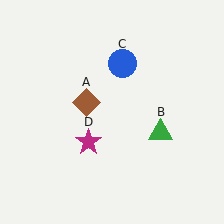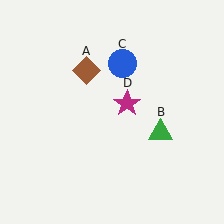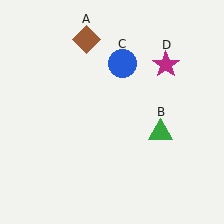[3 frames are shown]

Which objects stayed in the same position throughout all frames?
Green triangle (object B) and blue circle (object C) remained stationary.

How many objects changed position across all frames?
2 objects changed position: brown diamond (object A), magenta star (object D).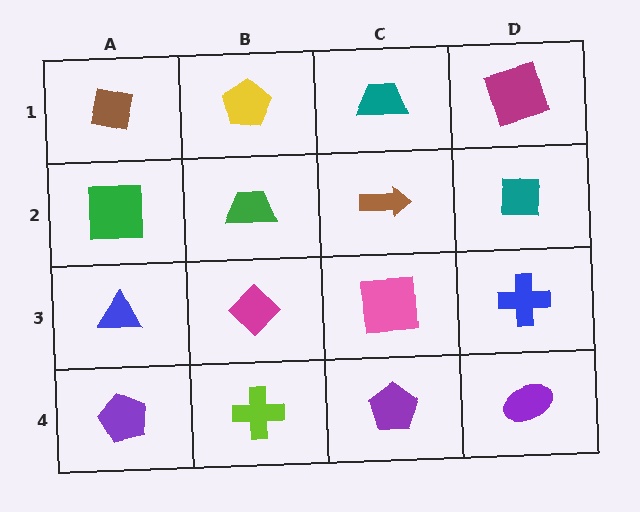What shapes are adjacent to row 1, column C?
A brown arrow (row 2, column C), a yellow pentagon (row 1, column B), a magenta square (row 1, column D).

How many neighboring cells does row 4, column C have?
3.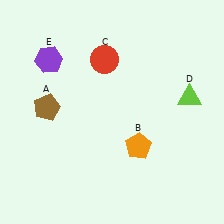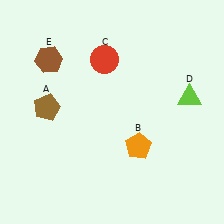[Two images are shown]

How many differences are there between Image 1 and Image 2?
There is 1 difference between the two images.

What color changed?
The hexagon (E) changed from purple in Image 1 to brown in Image 2.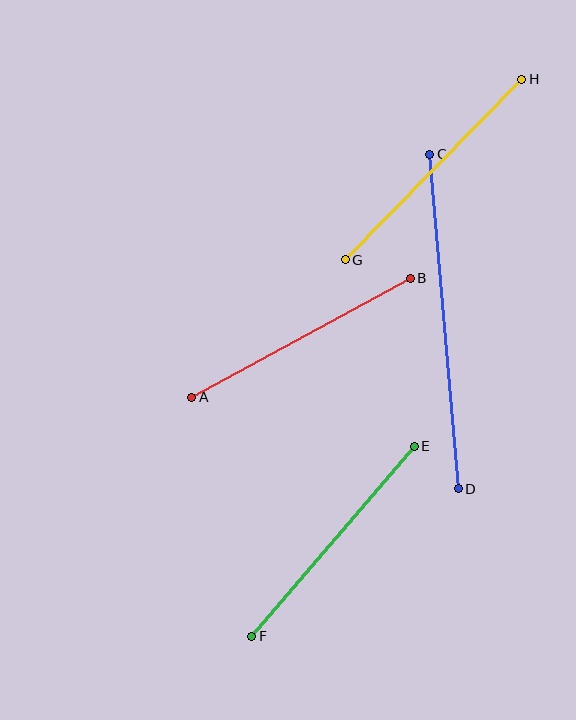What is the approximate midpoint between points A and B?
The midpoint is at approximately (301, 338) pixels.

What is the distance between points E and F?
The distance is approximately 250 pixels.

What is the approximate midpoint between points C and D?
The midpoint is at approximately (444, 322) pixels.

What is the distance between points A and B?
The distance is approximately 249 pixels.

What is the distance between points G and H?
The distance is approximately 252 pixels.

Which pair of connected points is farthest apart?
Points C and D are farthest apart.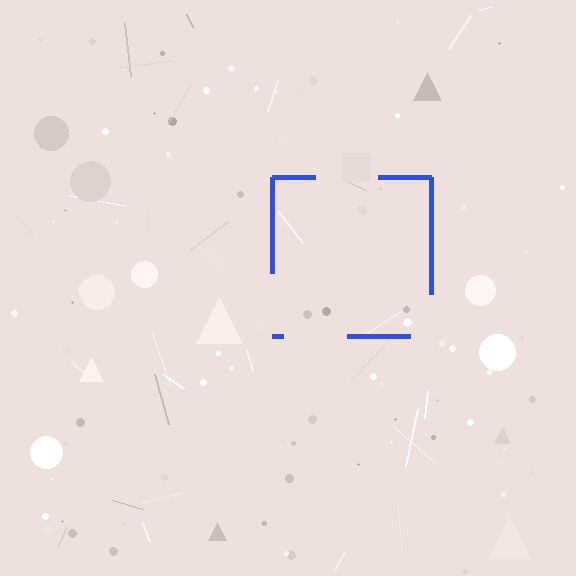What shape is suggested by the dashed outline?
The dashed outline suggests a square.